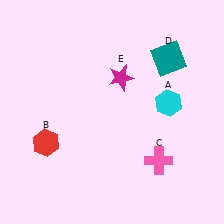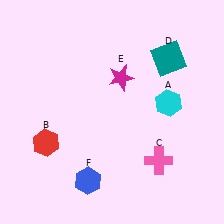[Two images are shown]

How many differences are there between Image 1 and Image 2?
There is 1 difference between the two images.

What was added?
A blue hexagon (F) was added in Image 2.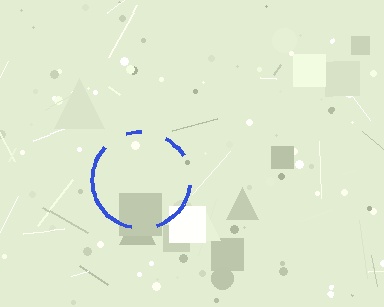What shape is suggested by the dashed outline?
The dashed outline suggests a circle.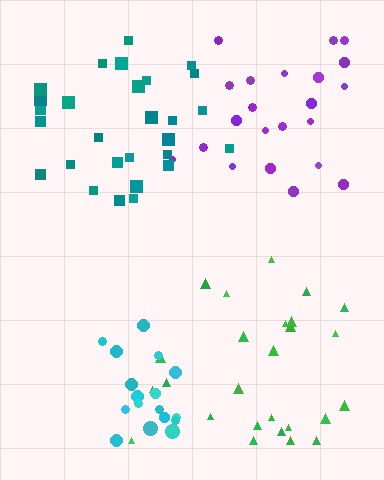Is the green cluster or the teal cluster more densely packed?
Green.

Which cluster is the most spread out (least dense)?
Teal.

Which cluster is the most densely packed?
Cyan.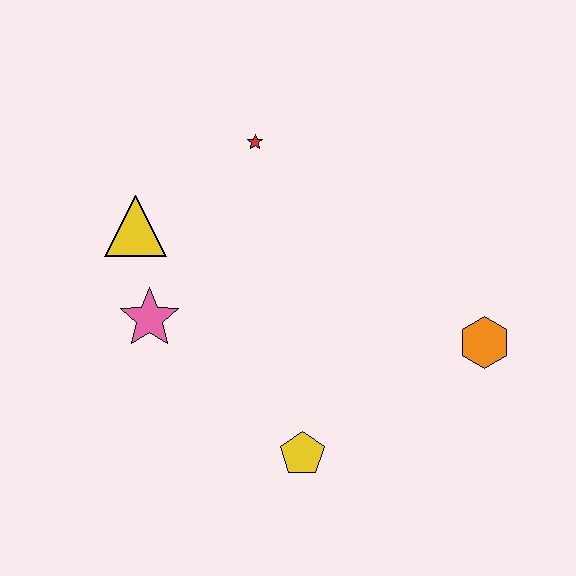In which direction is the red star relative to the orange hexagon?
The red star is to the left of the orange hexagon.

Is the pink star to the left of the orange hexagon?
Yes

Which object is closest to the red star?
The yellow triangle is closest to the red star.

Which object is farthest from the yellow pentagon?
The red star is farthest from the yellow pentagon.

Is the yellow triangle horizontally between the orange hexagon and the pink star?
No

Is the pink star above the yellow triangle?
No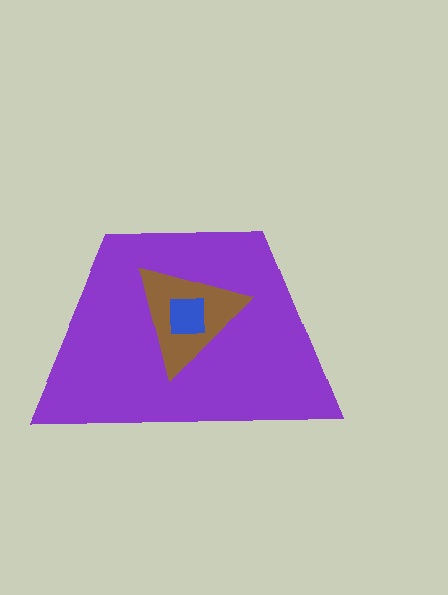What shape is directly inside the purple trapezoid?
The brown triangle.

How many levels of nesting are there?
3.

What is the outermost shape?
The purple trapezoid.